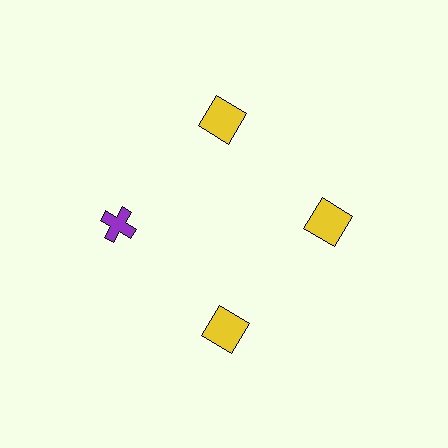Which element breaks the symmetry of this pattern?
The purple cross at roughly the 9 o'clock position breaks the symmetry. All other shapes are yellow squares.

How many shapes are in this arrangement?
There are 4 shapes arranged in a ring pattern.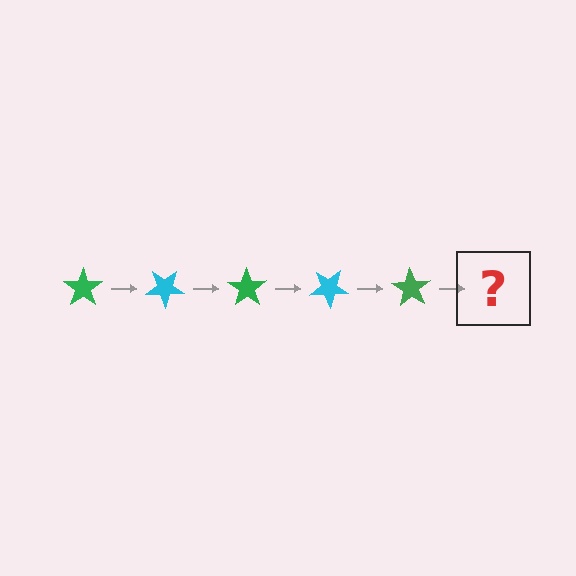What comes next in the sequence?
The next element should be a cyan star, rotated 175 degrees from the start.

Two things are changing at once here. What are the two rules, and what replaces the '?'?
The two rules are that it rotates 35 degrees each step and the color cycles through green and cyan. The '?' should be a cyan star, rotated 175 degrees from the start.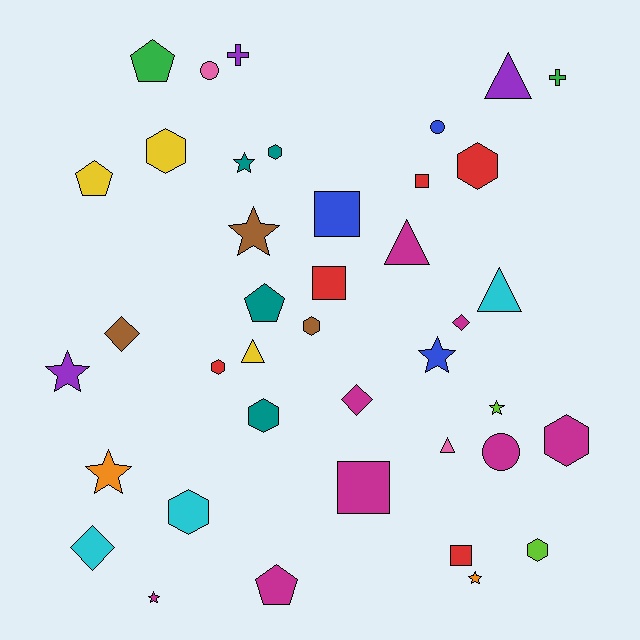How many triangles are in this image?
There are 5 triangles.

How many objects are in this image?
There are 40 objects.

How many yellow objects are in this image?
There are 3 yellow objects.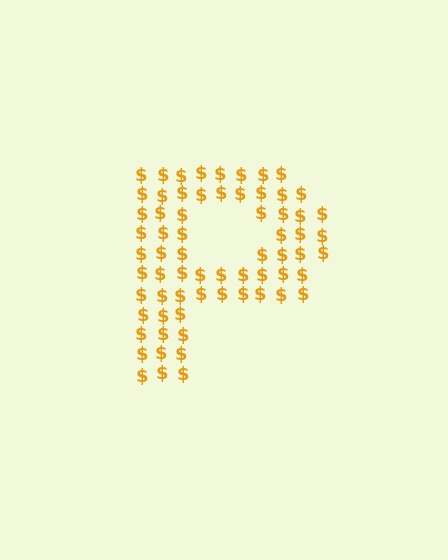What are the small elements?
The small elements are dollar signs.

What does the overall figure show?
The overall figure shows the letter P.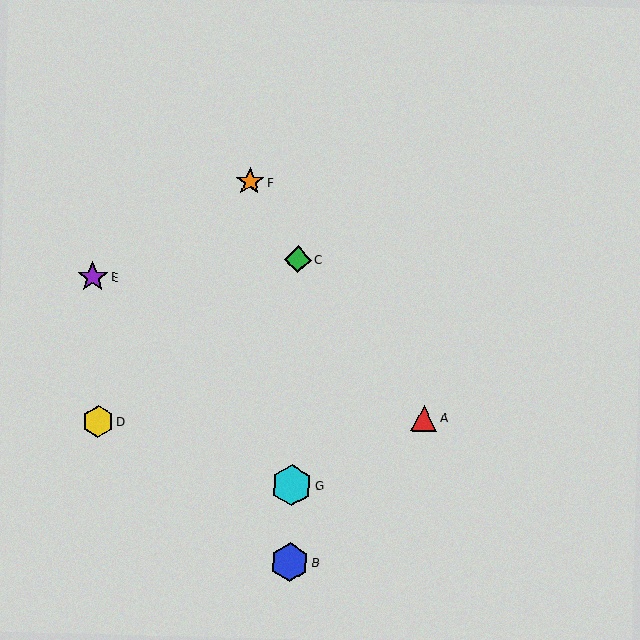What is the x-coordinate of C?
Object C is at x≈298.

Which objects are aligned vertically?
Objects B, C, G are aligned vertically.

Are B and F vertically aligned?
No, B is at x≈290 and F is at x≈250.